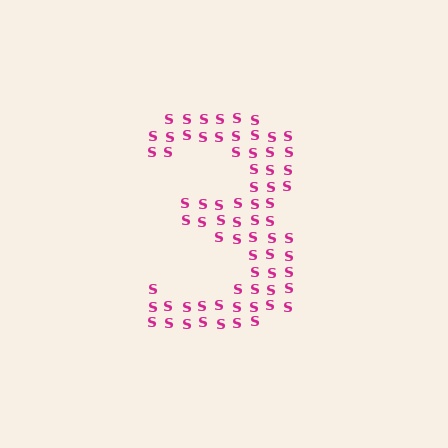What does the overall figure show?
The overall figure shows the digit 3.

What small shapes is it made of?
It is made of small letter S's.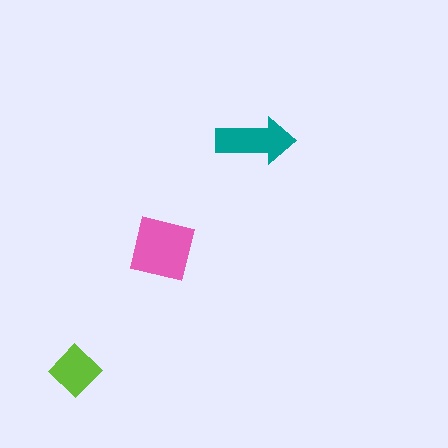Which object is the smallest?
The lime diamond.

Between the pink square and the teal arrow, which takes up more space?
The pink square.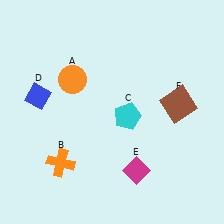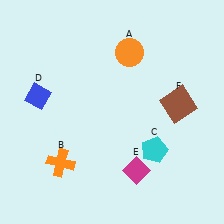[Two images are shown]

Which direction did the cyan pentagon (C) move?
The cyan pentagon (C) moved down.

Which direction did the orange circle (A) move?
The orange circle (A) moved right.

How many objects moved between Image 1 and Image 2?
2 objects moved between the two images.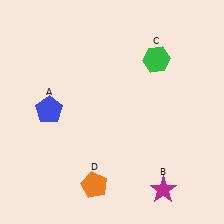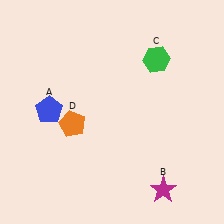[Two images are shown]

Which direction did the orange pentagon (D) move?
The orange pentagon (D) moved up.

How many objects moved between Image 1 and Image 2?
1 object moved between the two images.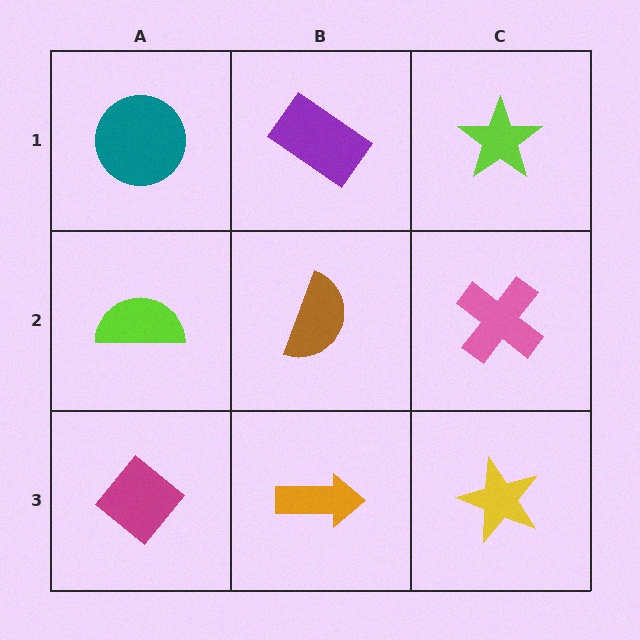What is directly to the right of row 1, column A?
A purple rectangle.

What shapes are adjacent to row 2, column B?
A purple rectangle (row 1, column B), an orange arrow (row 3, column B), a lime semicircle (row 2, column A), a pink cross (row 2, column C).